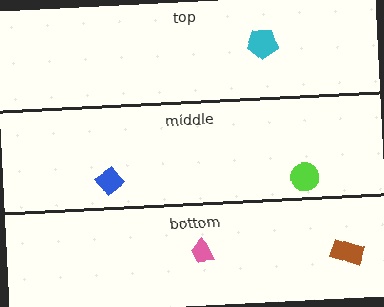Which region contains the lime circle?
The middle region.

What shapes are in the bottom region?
The brown rectangle, the pink trapezoid.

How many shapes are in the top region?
1.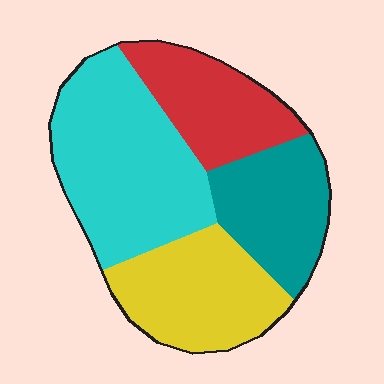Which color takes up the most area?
Cyan, at roughly 35%.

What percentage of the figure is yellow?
Yellow covers 24% of the figure.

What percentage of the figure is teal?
Teal takes up about one fifth (1/5) of the figure.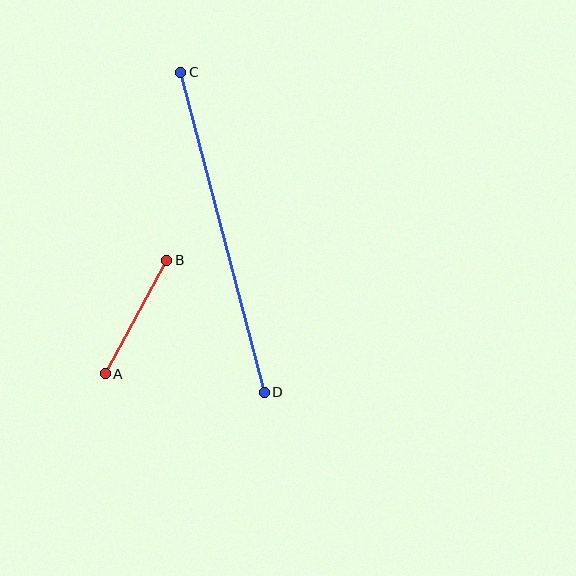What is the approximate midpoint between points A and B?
The midpoint is at approximately (136, 317) pixels.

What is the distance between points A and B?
The distance is approximately 129 pixels.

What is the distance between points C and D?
The distance is approximately 331 pixels.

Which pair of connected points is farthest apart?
Points C and D are farthest apart.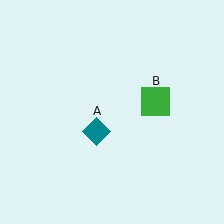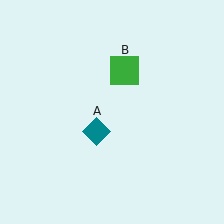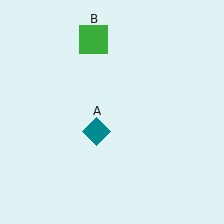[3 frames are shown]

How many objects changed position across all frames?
1 object changed position: green square (object B).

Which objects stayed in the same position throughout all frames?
Teal diamond (object A) remained stationary.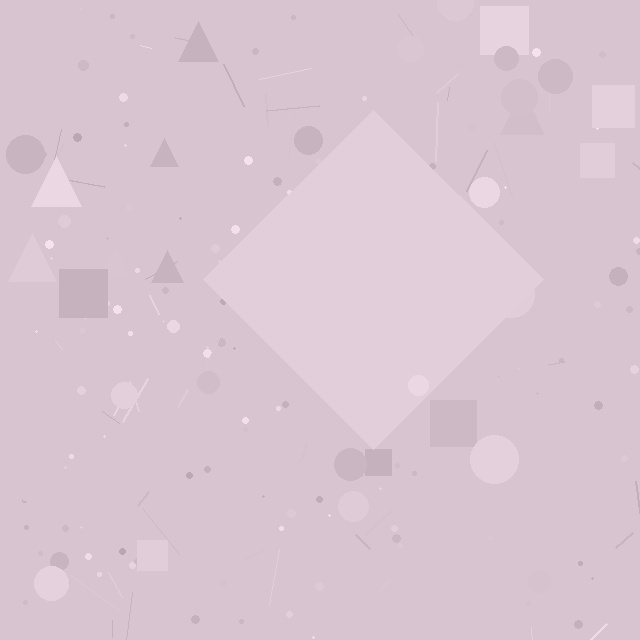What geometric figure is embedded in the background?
A diamond is embedded in the background.